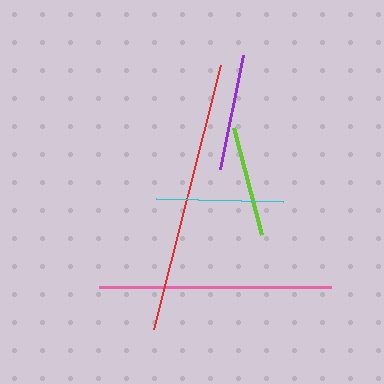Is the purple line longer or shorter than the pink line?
The pink line is longer than the purple line.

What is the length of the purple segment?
The purple segment is approximately 116 pixels long.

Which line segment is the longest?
The red line is the longest at approximately 273 pixels.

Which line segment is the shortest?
The lime line is the shortest at approximately 110 pixels.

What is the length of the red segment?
The red segment is approximately 273 pixels long.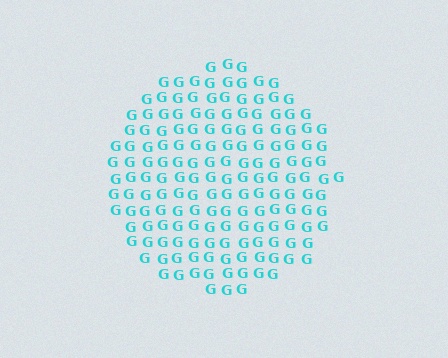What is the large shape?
The large shape is a circle.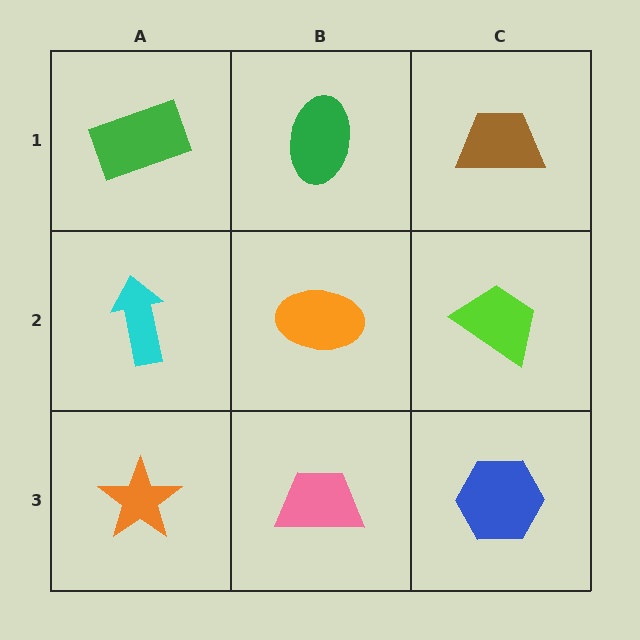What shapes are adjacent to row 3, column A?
A cyan arrow (row 2, column A), a pink trapezoid (row 3, column B).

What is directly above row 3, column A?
A cyan arrow.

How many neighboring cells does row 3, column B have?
3.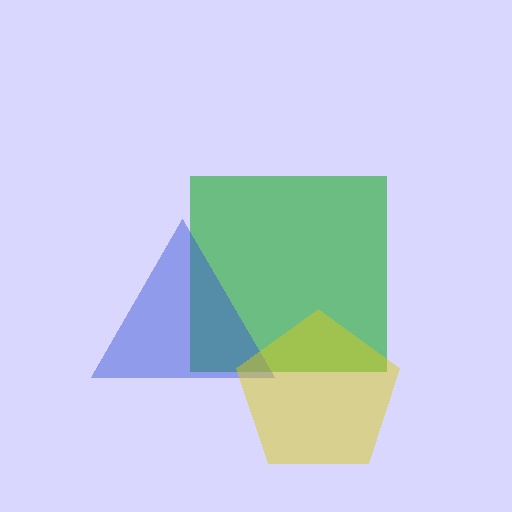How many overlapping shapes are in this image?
There are 3 overlapping shapes in the image.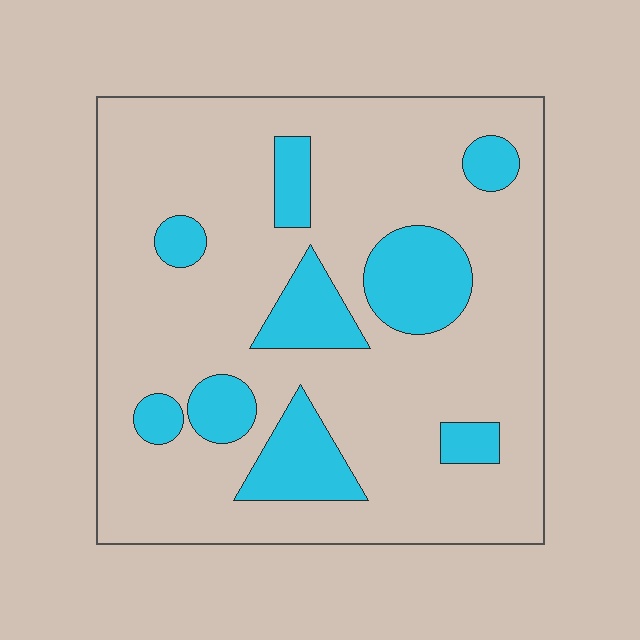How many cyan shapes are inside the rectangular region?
9.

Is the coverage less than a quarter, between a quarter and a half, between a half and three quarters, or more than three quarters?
Less than a quarter.